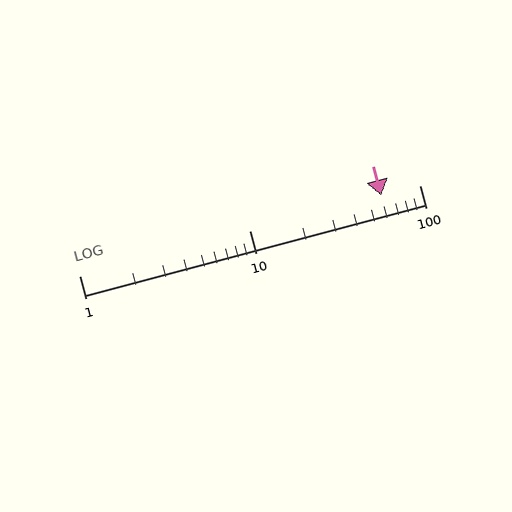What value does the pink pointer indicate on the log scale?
The pointer indicates approximately 60.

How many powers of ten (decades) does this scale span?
The scale spans 2 decades, from 1 to 100.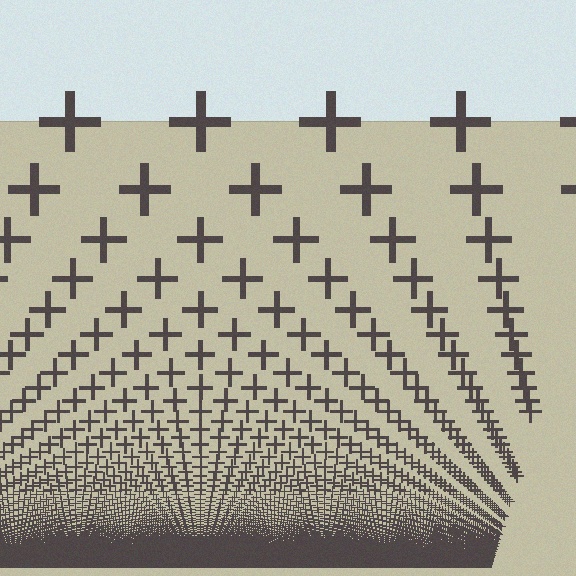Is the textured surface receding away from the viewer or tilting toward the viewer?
The surface appears to tilt toward the viewer. Texture elements get larger and sparser toward the top.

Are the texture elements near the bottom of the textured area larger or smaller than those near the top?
Smaller. The gradient is inverted — elements near the bottom are smaller and denser.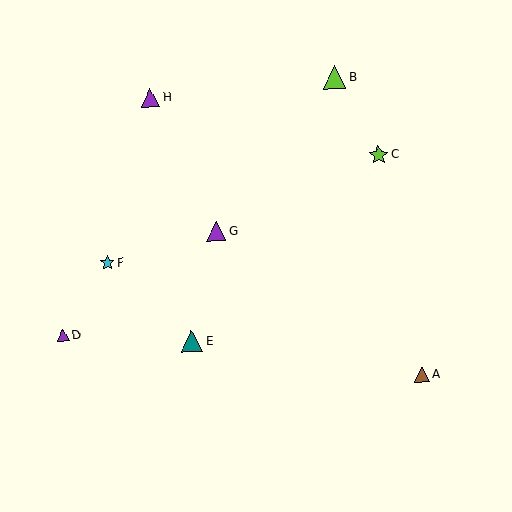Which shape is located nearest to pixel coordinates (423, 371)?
The brown triangle (labeled A) at (422, 375) is nearest to that location.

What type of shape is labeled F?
Shape F is a cyan star.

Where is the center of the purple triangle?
The center of the purple triangle is at (216, 232).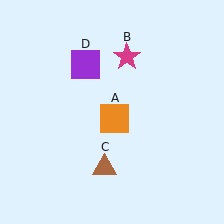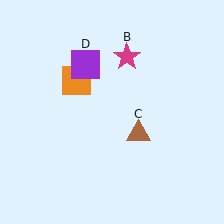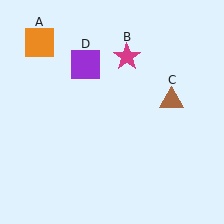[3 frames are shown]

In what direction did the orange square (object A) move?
The orange square (object A) moved up and to the left.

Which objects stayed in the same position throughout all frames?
Magenta star (object B) and purple square (object D) remained stationary.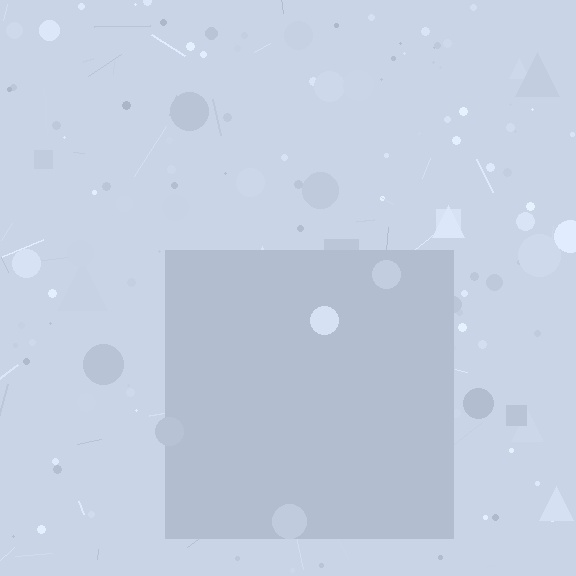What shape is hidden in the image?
A square is hidden in the image.